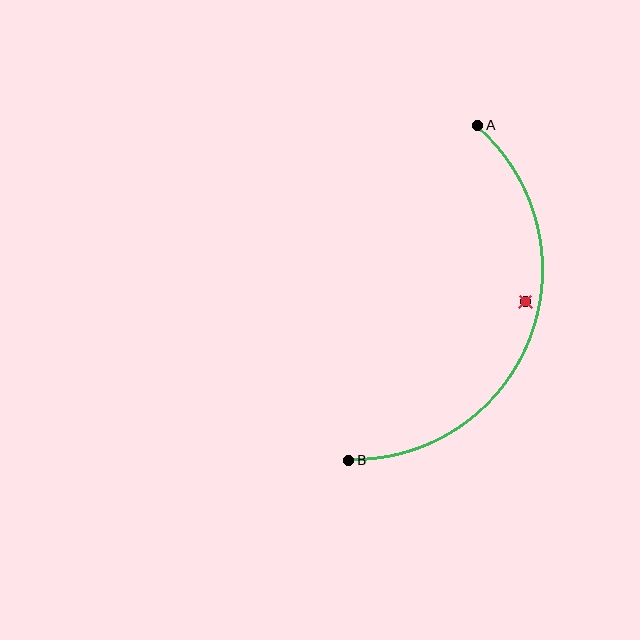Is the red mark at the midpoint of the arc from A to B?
No — the red mark does not lie on the arc at all. It sits slightly inside the curve.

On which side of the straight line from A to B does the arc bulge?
The arc bulges to the right of the straight line connecting A and B.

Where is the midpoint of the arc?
The arc midpoint is the point on the curve farthest from the straight line joining A and B. It sits to the right of that line.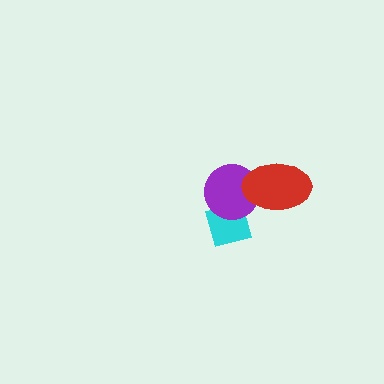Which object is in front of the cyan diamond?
The purple circle is in front of the cyan diamond.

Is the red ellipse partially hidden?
No, no other shape covers it.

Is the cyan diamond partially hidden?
Yes, it is partially covered by another shape.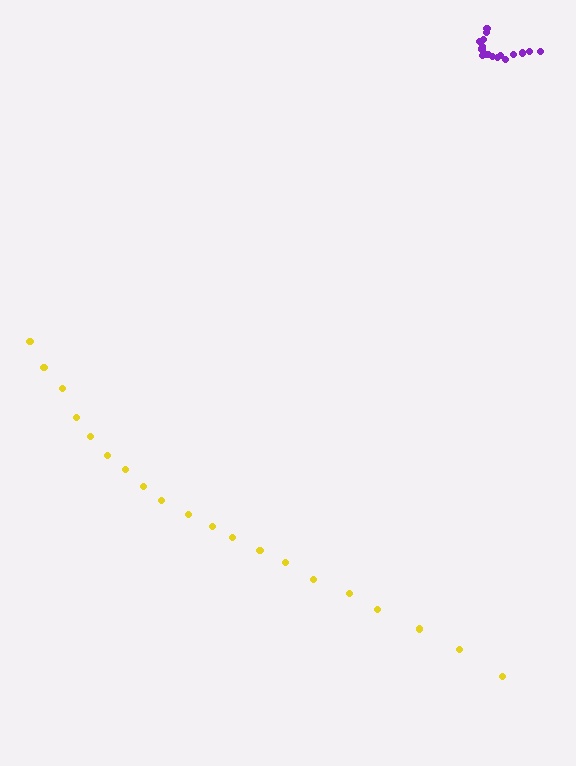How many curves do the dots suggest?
There are 2 distinct paths.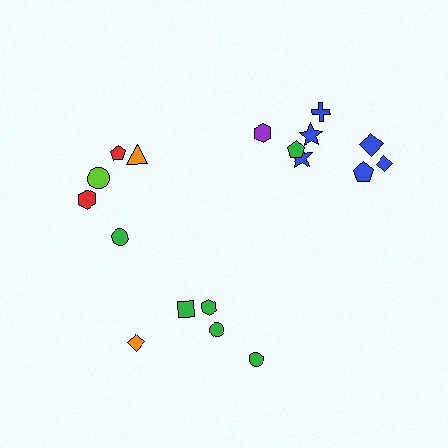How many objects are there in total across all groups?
There are 18 objects.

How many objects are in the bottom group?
There are 5 objects.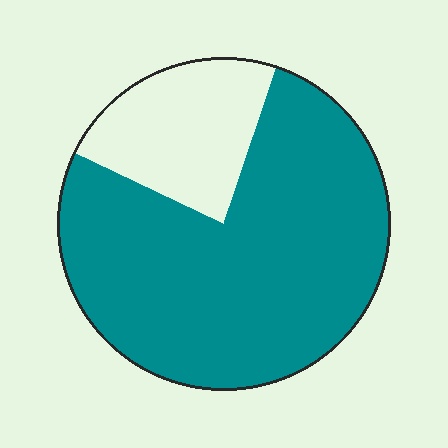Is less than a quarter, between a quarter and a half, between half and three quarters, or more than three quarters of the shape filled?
More than three quarters.